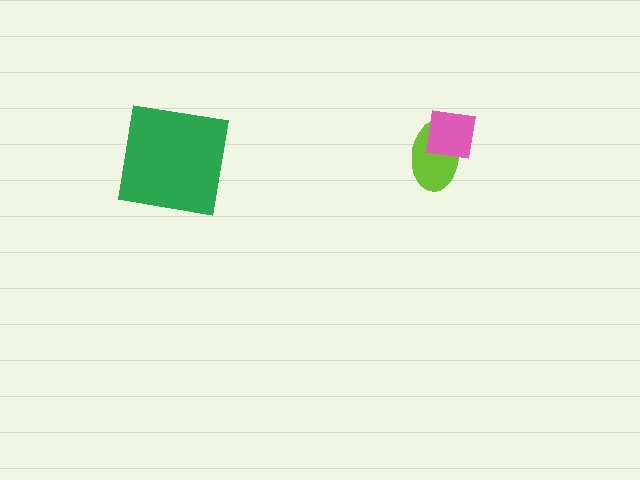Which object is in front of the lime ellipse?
The pink square is in front of the lime ellipse.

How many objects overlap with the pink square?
1 object overlaps with the pink square.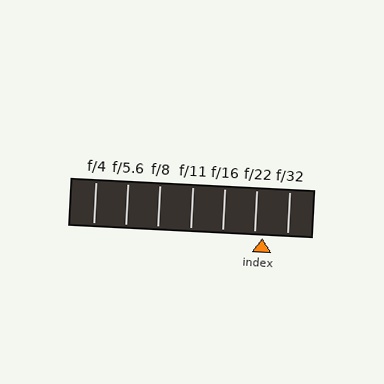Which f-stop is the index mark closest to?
The index mark is closest to f/22.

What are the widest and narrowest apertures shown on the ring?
The widest aperture shown is f/4 and the narrowest is f/32.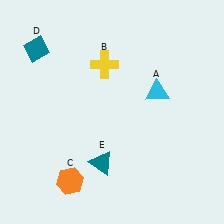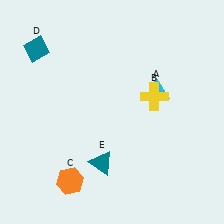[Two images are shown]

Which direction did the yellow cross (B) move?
The yellow cross (B) moved right.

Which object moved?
The yellow cross (B) moved right.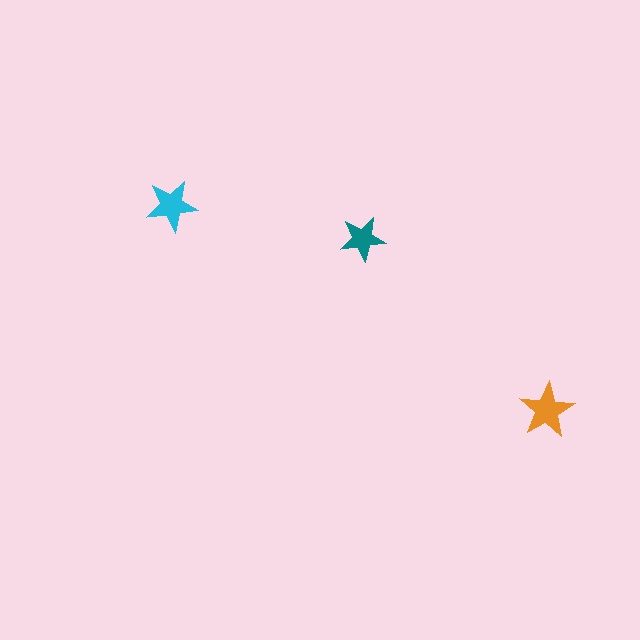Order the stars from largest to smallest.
the orange one, the cyan one, the teal one.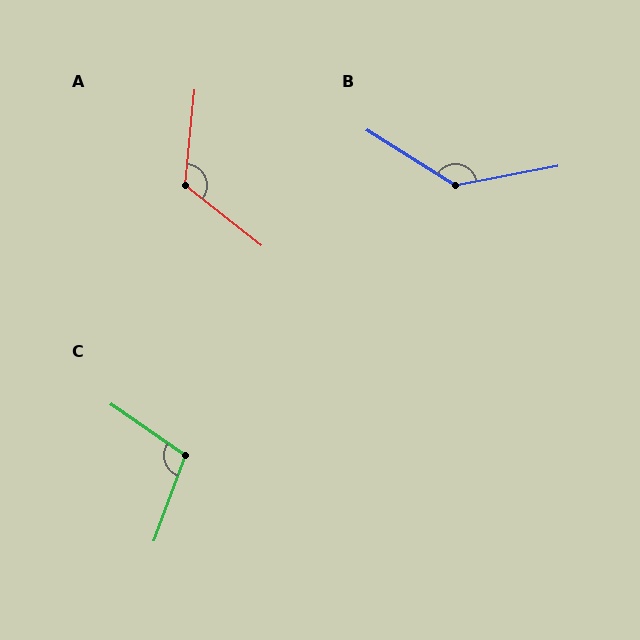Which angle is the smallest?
C, at approximately 105 degrees.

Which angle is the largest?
B, at approximately 137 degrees.